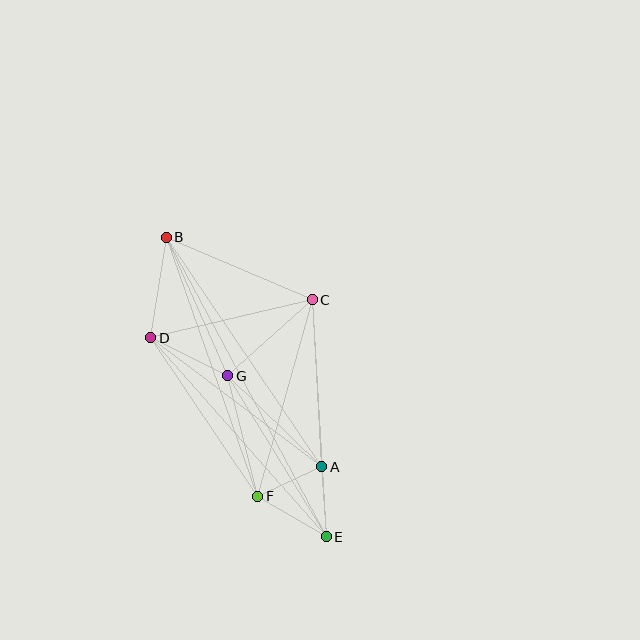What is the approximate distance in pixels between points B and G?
The distance between B and G is approximately 151 pixels.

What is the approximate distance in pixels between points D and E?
The distance between D and E is approximately 265 pixels.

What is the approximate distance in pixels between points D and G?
The distance between D and G is approximately 86 pixels.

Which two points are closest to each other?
Points A and E are closest to each other.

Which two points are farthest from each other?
Points B and E are farthest from each other.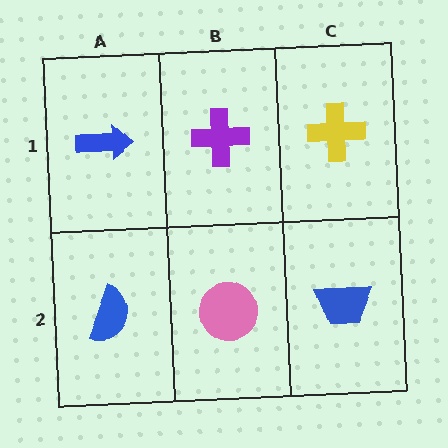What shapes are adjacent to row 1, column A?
A blue semicircle (row 2, column A), a purple cross (row 1, column B).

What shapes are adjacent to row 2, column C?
A yellow cross (row 1, column C), a pink circle (row 2, column B).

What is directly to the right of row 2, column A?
A pink circle.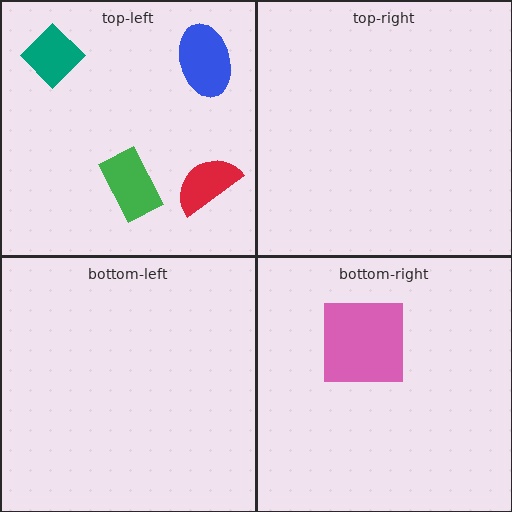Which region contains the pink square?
The bottom-right region.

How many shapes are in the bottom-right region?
1.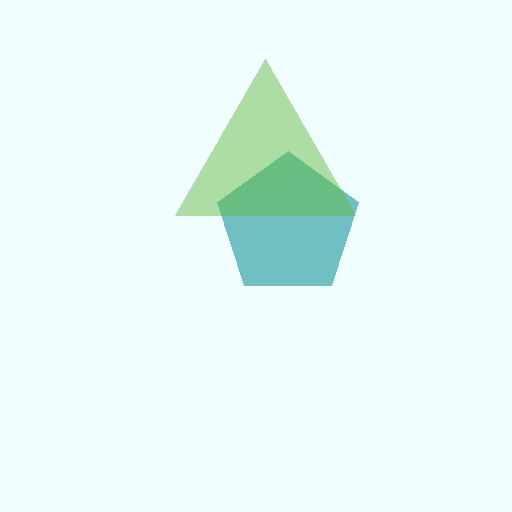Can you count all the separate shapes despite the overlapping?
Yes, there are 2 separate shapes.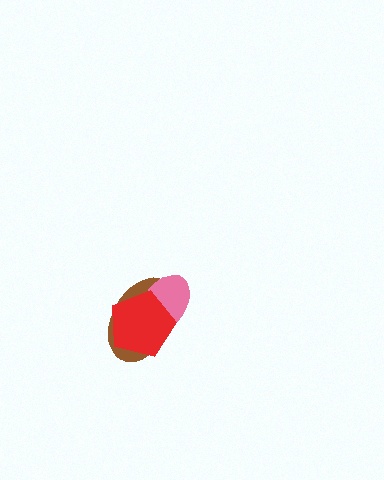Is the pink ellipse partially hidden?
Yes, it is partially covered by another shape.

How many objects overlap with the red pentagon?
2 objects overlap with the red pentagon.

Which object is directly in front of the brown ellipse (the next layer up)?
The pink ellipse is directly in front of the brown ellipse.